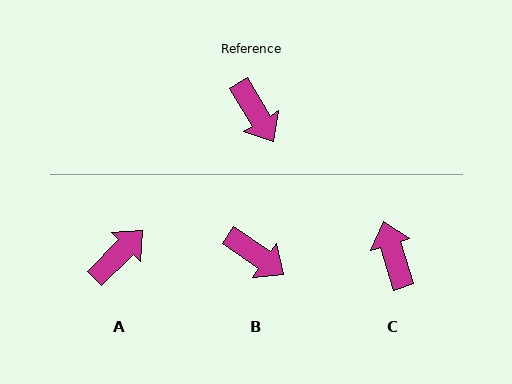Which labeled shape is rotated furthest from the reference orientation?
C, about 167 degrees away.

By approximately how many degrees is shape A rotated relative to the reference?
Approximately 104 degrees counter-clockwise.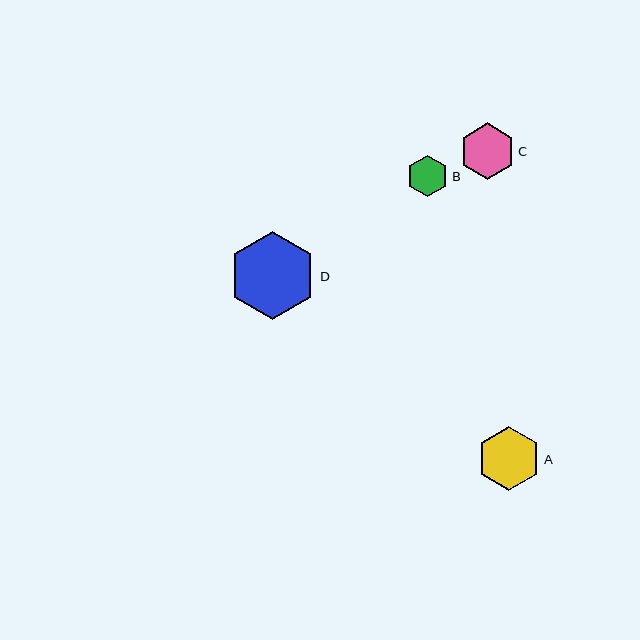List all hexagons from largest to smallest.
From largest to smallest: D, A, C, B.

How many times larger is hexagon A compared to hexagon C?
Hexagon A is approximately 1.1 times the size of hexagon C.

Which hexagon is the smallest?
Hexagon B is the smallest with a size of approximately 42 pixels.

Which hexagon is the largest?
Hexagon D is the largest with a size of approximately 88 pixels.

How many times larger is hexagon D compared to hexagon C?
Hexagon D is approximately 1.6 times the size of hexagon C.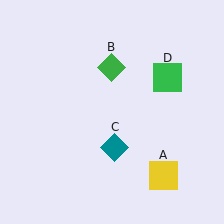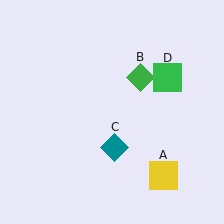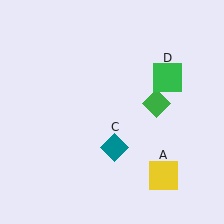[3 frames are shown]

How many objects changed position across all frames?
1 object changed position: green diamond (object B).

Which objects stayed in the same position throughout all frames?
Yellow square (object A) and teal diamond (object C) and green square (object D) remained stationary.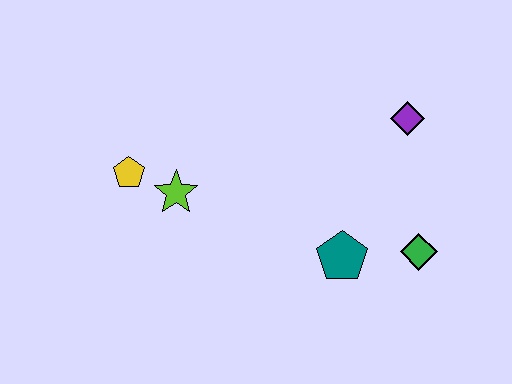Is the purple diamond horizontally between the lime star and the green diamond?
Yes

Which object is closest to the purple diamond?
The green diamond is closest to the purple diamond.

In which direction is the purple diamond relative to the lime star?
The purple diamond is to the right of the lime star.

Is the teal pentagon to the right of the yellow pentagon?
Yes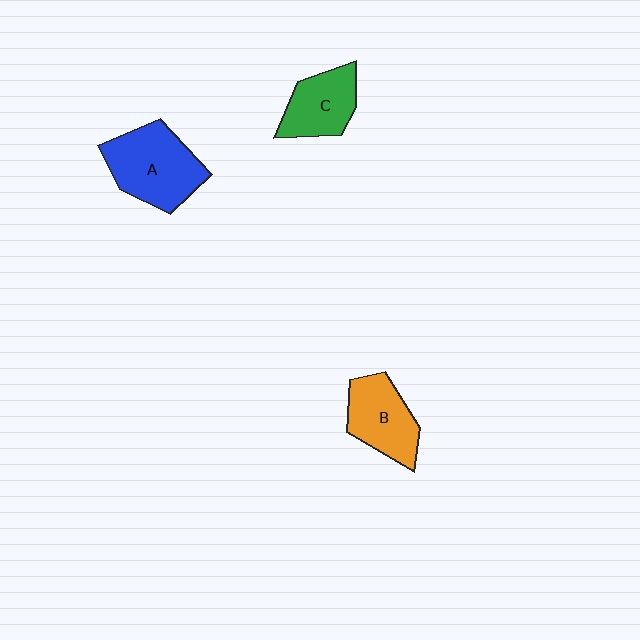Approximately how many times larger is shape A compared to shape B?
Approximately 1.3 times.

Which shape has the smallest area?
Shape C (green).